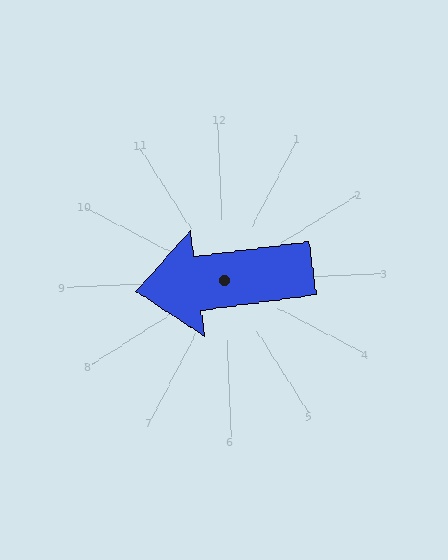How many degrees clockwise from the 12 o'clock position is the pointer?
Approximately 265 degrees.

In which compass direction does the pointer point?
West.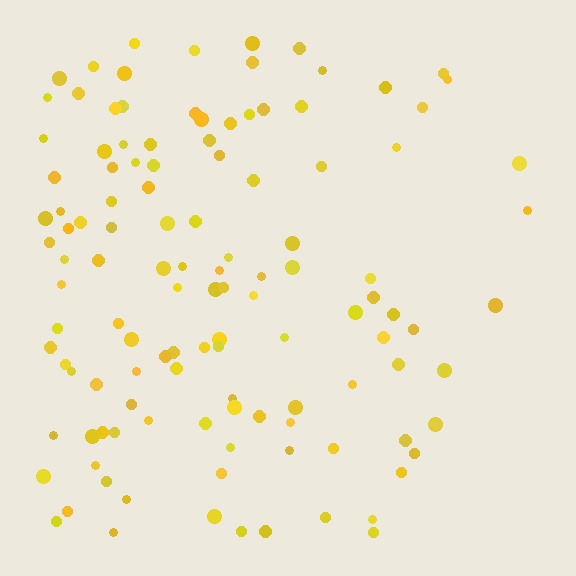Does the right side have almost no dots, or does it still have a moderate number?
Still a moderate number, just noticeably fewer than the left.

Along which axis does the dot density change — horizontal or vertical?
Horizontal.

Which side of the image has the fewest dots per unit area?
The right.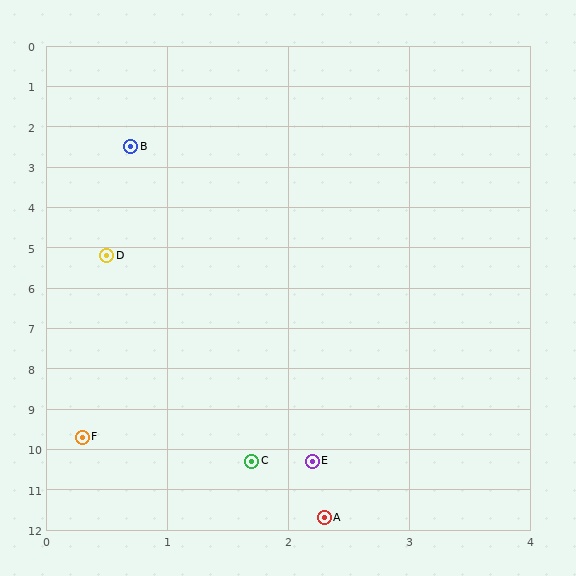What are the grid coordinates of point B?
Point B is at approximately (0.7, 2.5).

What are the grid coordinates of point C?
Point C is at approximately (1.7, 10.3).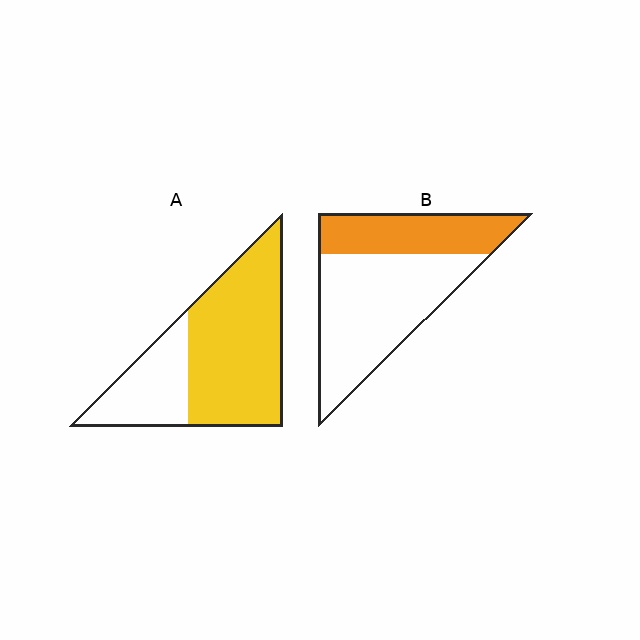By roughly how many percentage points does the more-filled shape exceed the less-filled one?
By roughly 35 percentage points (A over B).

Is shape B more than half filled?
No.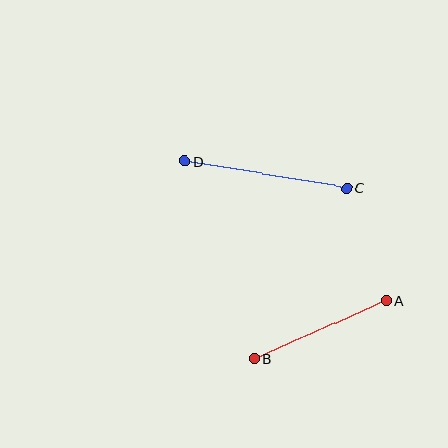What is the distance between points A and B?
The distance is approximately 144 pixels.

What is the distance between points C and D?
The distance is approximately 164 pixels.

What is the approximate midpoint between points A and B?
The midpoint is at approximately (320, 330) pixels.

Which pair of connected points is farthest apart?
Points C and D are farthest apart.